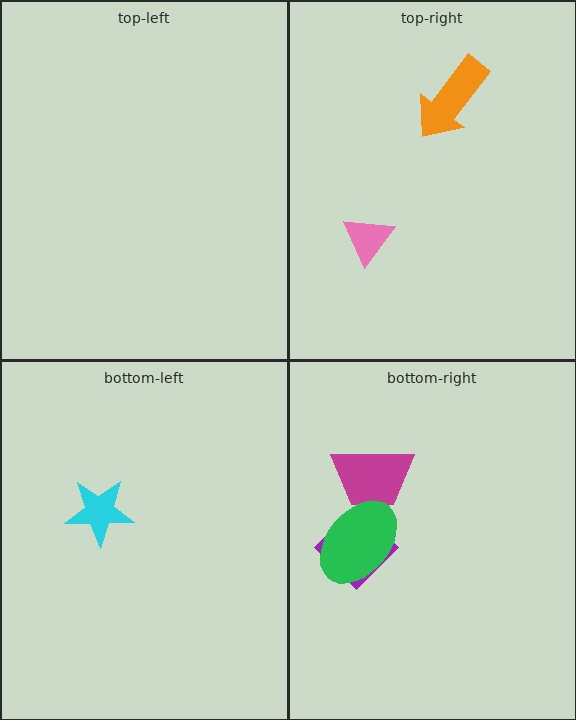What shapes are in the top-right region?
The pink triangle, the orange arrow.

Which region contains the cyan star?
The bottom-left region.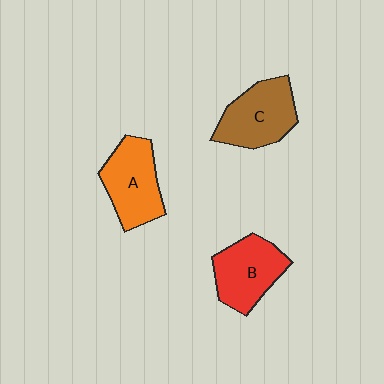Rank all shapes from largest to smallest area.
From largest to smallest: A (orange), C (brown), B (red).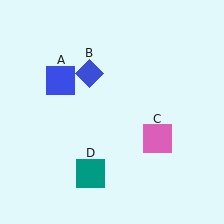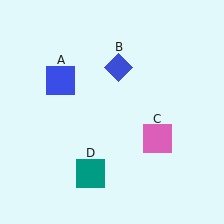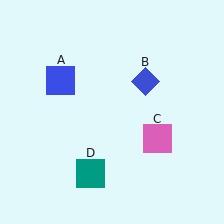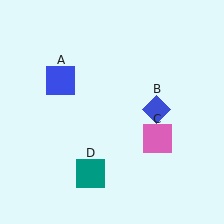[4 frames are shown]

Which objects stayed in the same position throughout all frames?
Blue square (object A) and pink square (object C) and teal square (object D) remained stationary.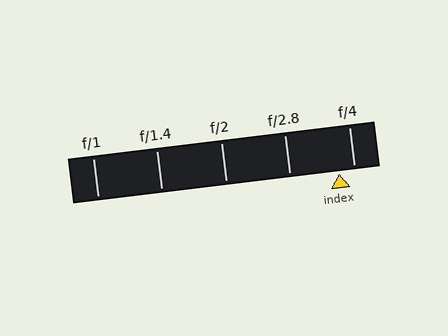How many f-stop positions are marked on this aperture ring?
There are 5 f-stop positions marked.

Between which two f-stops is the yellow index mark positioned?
The index mark is between f/2.8 and f/4.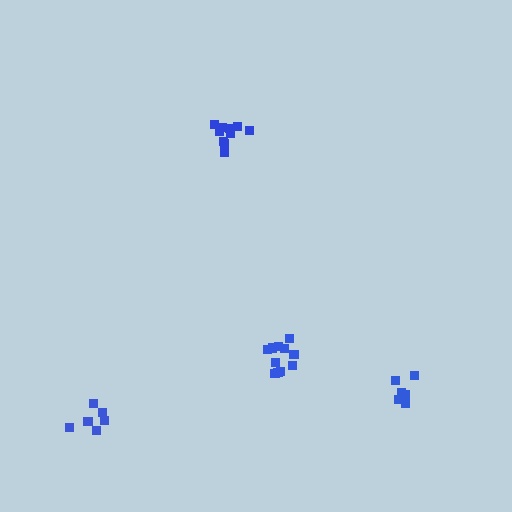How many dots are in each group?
Group 1: 11 dots, Group 2: 6 dots, Group 3: 11 dots, Group 4: 6 dots (34 total).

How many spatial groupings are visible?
There are 4 spatial groupings.